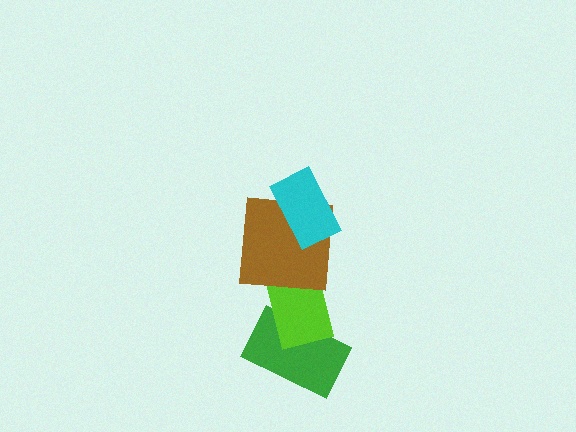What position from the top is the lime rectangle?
The lime rectangle is 3rd from the top.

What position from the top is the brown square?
The brown square is 2nd from the top.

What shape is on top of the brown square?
The cyan rectangle is on top of the brown square.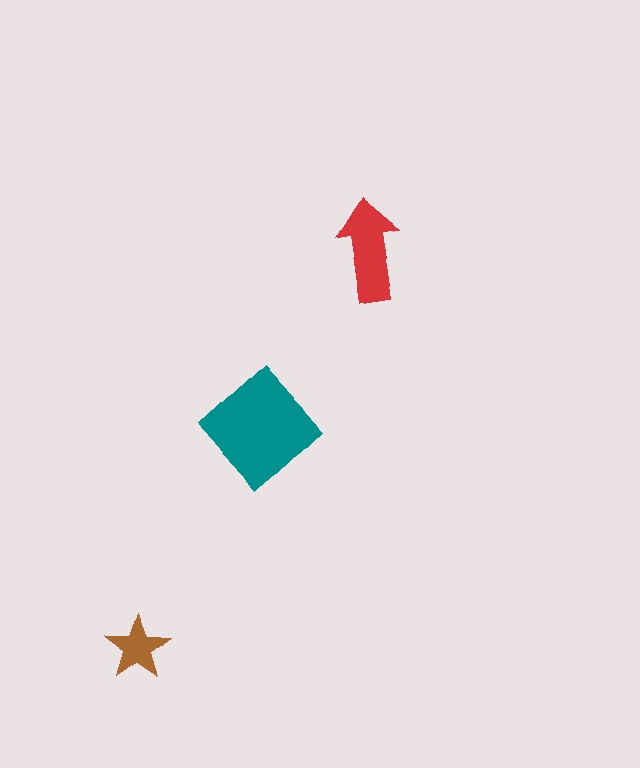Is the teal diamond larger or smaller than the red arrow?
Larger.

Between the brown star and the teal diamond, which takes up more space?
The teal diamond.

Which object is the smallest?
The brown star.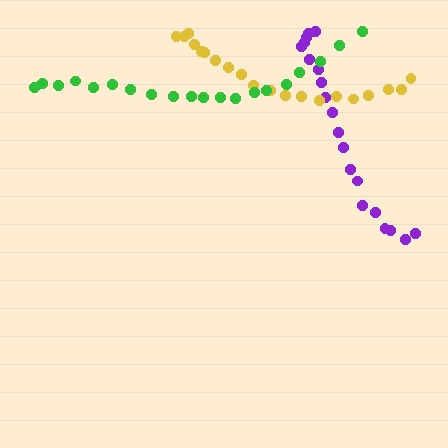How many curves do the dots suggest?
There are 3 distinct paths.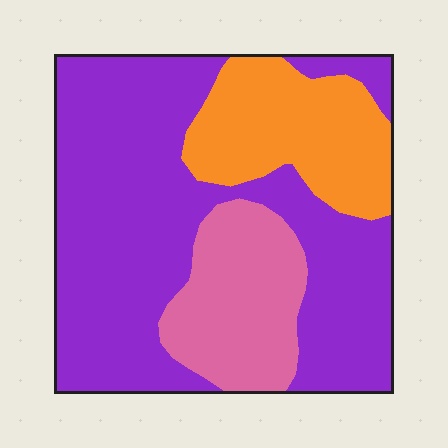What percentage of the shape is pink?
Pink takes up about one fifth (1/5) of the shape.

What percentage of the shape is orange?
Orange covers around 20% of the shape.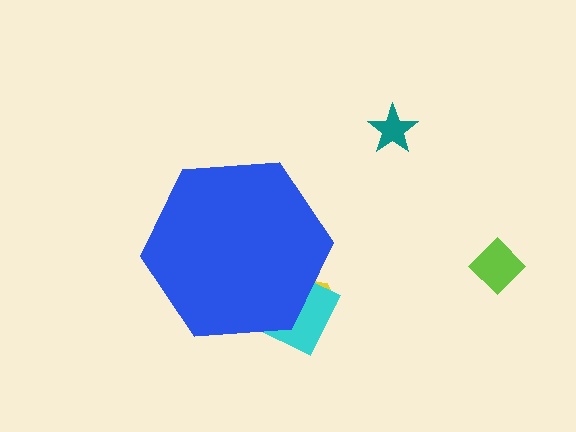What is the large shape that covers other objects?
A blue hexagon.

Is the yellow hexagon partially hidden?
Yes, the yellow hexagon is partially hidden behind the blue hexagon.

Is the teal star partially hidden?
No, the teal star is fully visible.